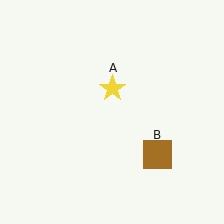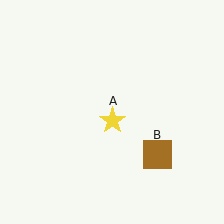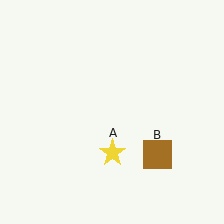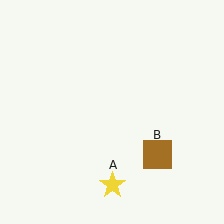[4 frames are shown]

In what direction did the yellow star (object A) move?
The yellow star (object A) moved down.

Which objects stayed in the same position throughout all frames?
Brown square (object B) remained stationary.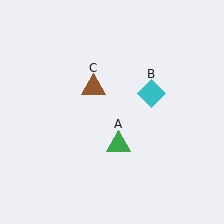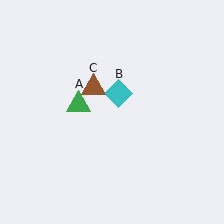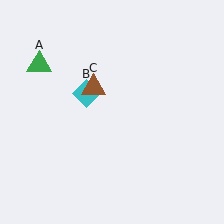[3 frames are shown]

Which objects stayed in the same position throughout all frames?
Brown triangle (object C) remained stationary.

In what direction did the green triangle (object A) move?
The green triangle (object A) moved up and to the left.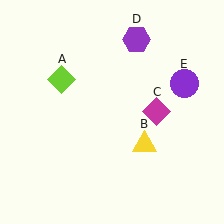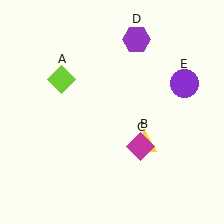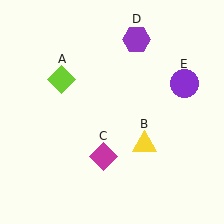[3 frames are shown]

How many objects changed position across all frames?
1 object changed position: magenta diamond (object C).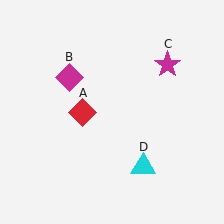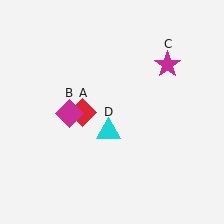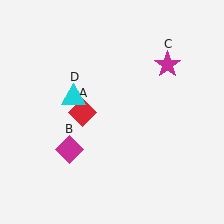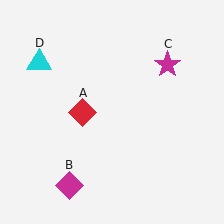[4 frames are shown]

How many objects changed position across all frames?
2 objects changed position: magenta diamond (object B), cyan triangle (object D).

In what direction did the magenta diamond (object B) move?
The magenta diamond (object B) moved down.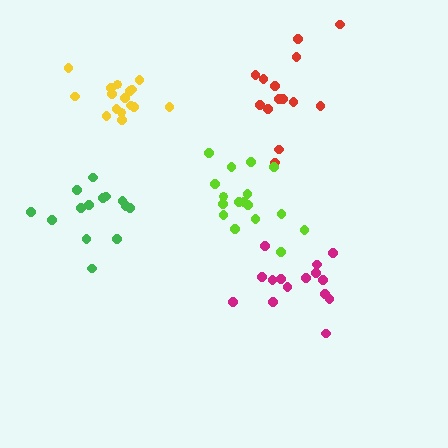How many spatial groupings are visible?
There are 5 spatial groupings.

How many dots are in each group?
Group 1: 15 dots, Group 2: 16 dots, Group 3: 14 dots, Group 4: 14 dots, Group 5: 17 dots (76 total).